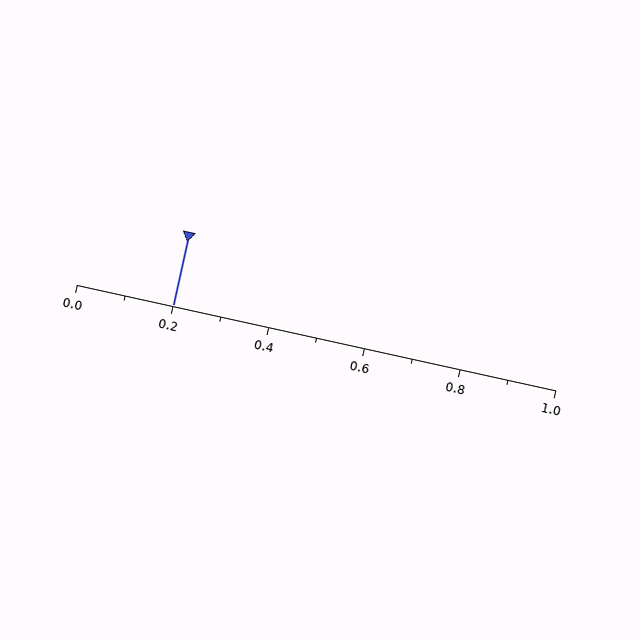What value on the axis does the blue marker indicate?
The marker indicates approximately 0.2.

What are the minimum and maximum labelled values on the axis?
The axis runs from 0.0 to 1.0.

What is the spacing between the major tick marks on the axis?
The major ticks are spaced 0.2 apart.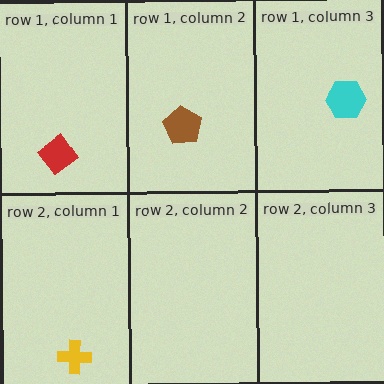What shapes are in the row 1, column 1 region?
The red diamond.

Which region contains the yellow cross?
The row 2, column 1 region.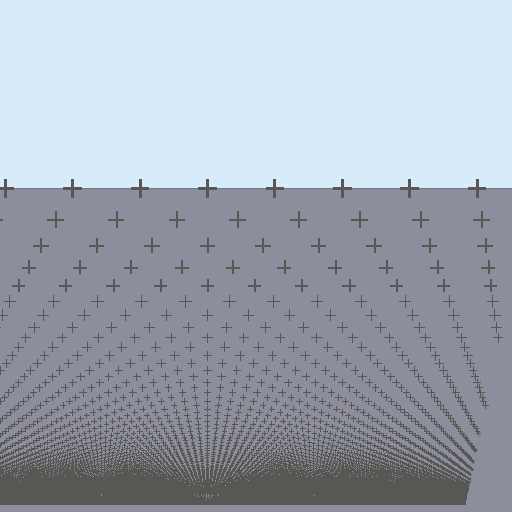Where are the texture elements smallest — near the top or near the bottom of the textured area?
Near the bottom.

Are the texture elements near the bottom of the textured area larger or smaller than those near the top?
Smaller. The gradient is inverted — elements near the bottom are smaller and denser.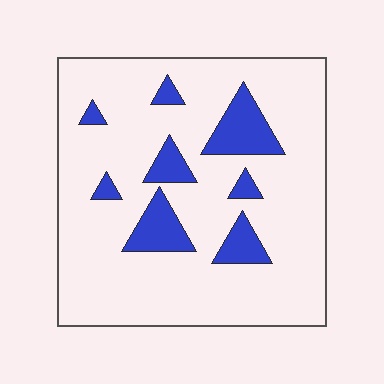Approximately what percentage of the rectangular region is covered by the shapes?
Approximately 15%.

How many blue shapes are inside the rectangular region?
8.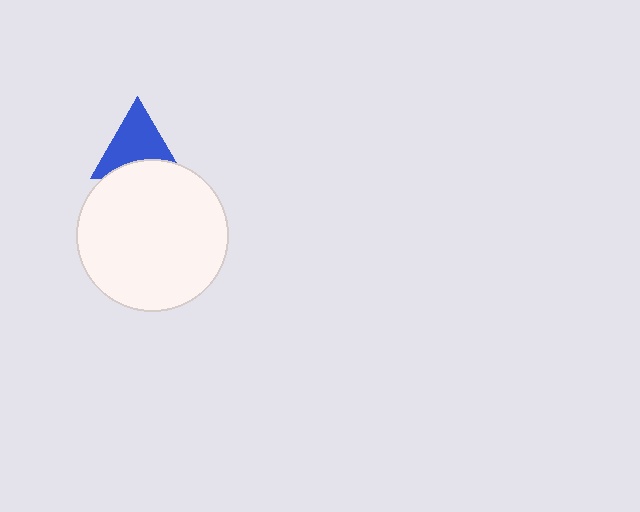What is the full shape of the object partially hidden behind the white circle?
The partially hidden object is a blue triangle.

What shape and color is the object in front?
The object in front is a white circle.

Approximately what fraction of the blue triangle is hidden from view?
Roughly 31% of the blue triangle is hidden behind the white circle.